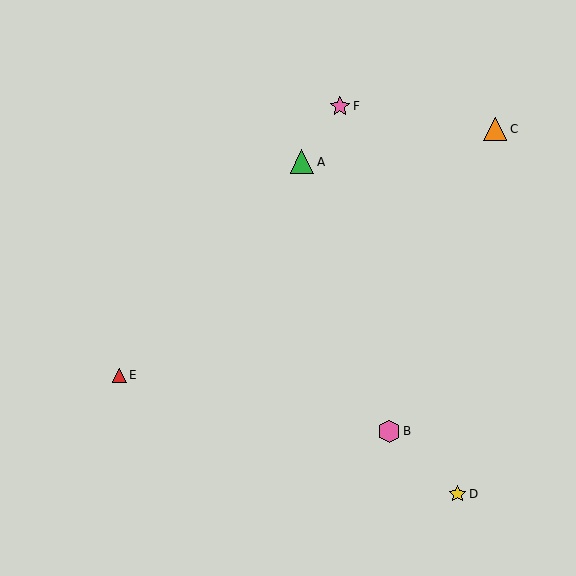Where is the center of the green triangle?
The center of the green triangle is at (302, 162).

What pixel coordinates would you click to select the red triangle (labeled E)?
Click at (119, 375) to select the red triangle E.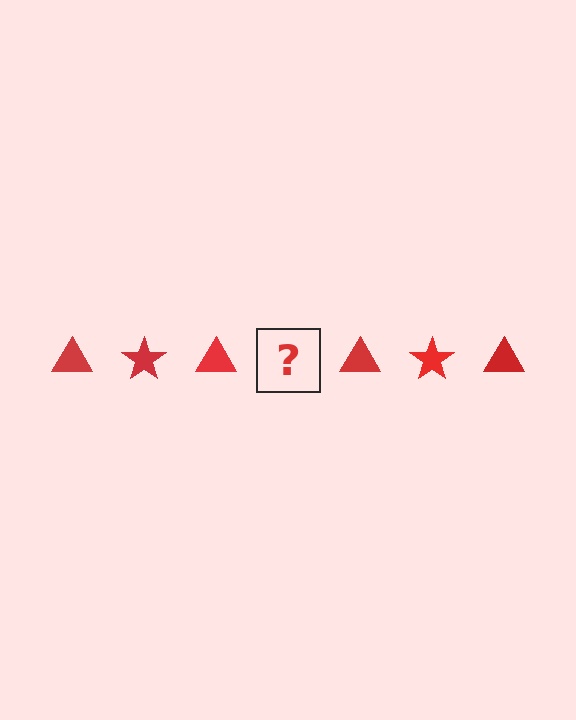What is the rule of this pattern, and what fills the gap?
The rule is that the pattern cycles through triangle, star shapes in red. The gap should be filled with a red star.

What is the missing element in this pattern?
The missing element is a red star.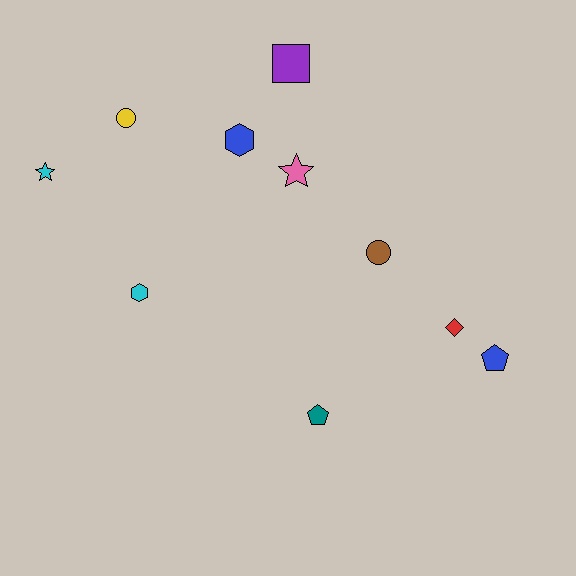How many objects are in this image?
There are 10 objects.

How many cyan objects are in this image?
There are 2 cyan objects.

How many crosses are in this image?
There are no crosses.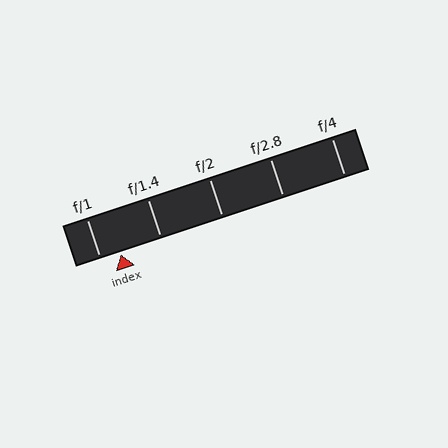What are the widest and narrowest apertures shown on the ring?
The widest aperture shown is f/1 and the narrowest is f/4.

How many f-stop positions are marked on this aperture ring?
There are 5 f-stop positions marked.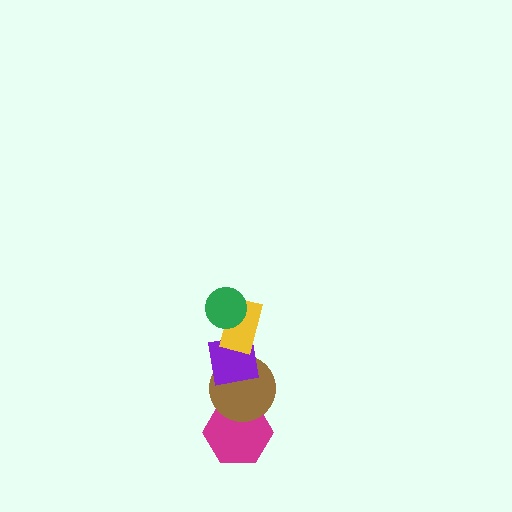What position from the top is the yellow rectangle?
The yellow rectangle is 2nd from the top.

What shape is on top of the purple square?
The yellow rectangle is on top of the purple square.